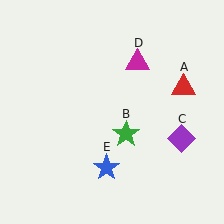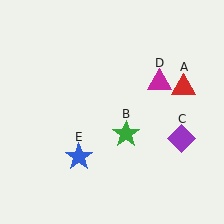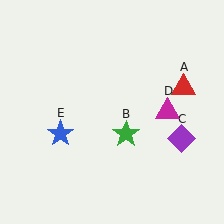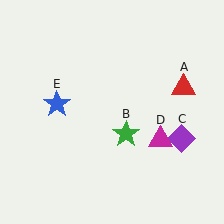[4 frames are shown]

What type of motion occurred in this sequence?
The magenta triangle (object D), blue star (object E) rotated clockwise around the center of the scene.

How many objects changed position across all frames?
2 objects changed position: magenta triangle (object D), blue star (object E).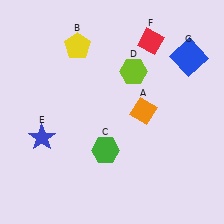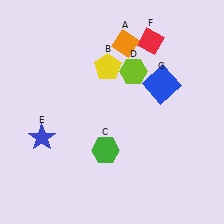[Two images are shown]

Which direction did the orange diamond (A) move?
The orange diamond (A) moved up.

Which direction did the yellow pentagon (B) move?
The yellow pentagon (B) moved right.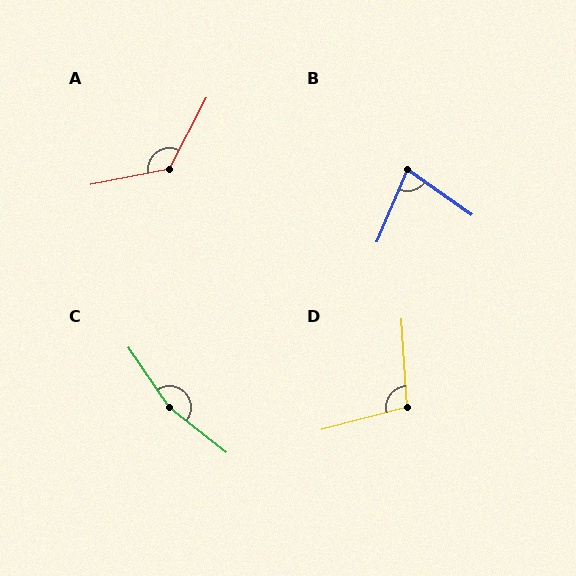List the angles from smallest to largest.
B (78°), D (102°), A (129°), C (162°).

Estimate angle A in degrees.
Approximately 129 degrees.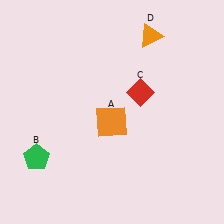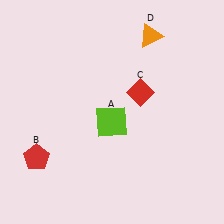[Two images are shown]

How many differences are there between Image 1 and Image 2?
There are 2 differences between the two images.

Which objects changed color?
A changed from orange to lime. B changed from green to red.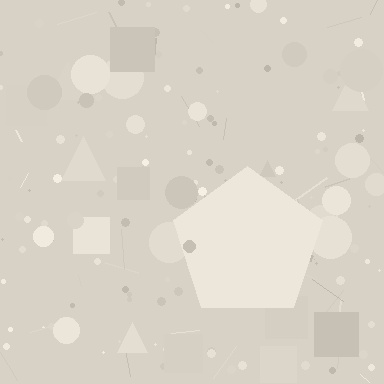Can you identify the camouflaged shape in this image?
The camouflaged shape is a pentagon.